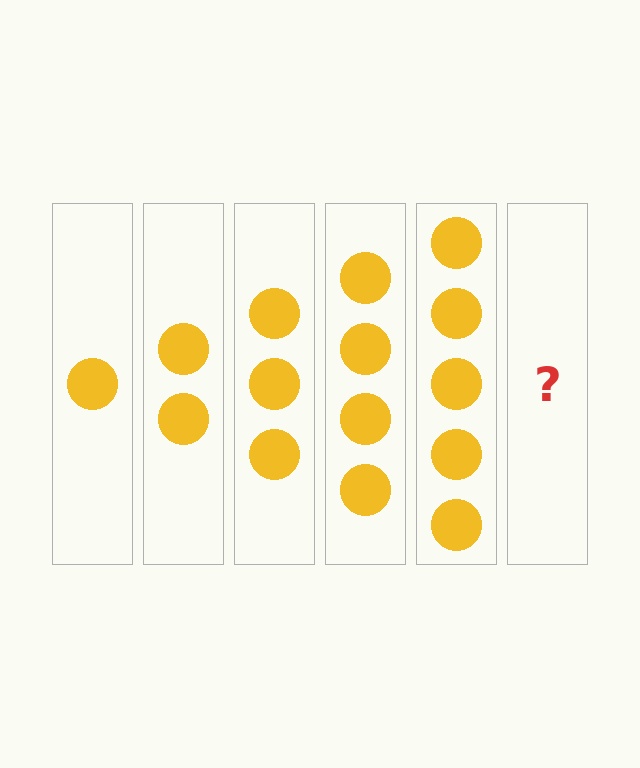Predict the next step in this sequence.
The next step is 6 circles.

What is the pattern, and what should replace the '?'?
The pattern is that each step adds one more circle. The '?' should be 6 circles.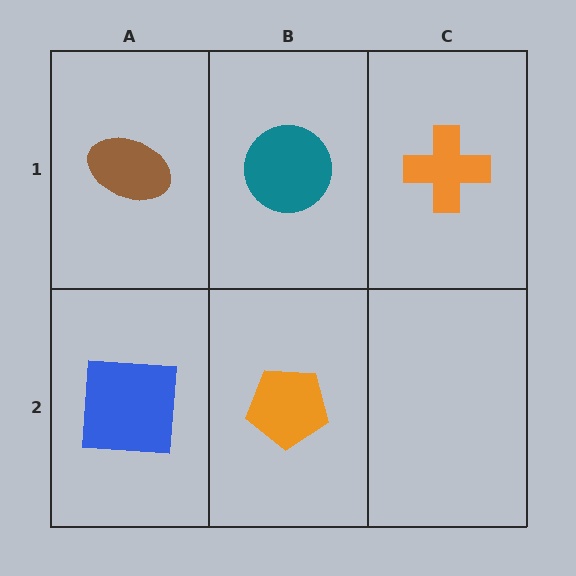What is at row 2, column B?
An orange pentagon.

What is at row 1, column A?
A brown ellipse.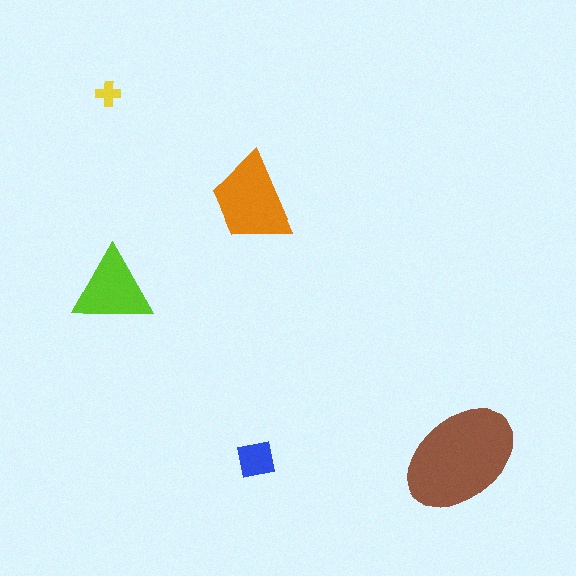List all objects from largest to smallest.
The brown ellipse, the orange trapezoid, the lime triangle, the blue square, the yellow cross.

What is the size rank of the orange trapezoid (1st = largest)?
2nd.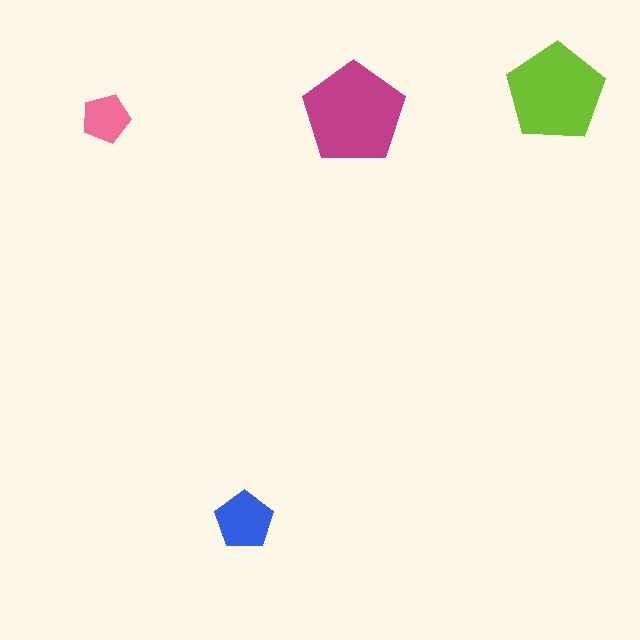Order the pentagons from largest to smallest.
the magenta one, the lime one, the blue one, the pink one.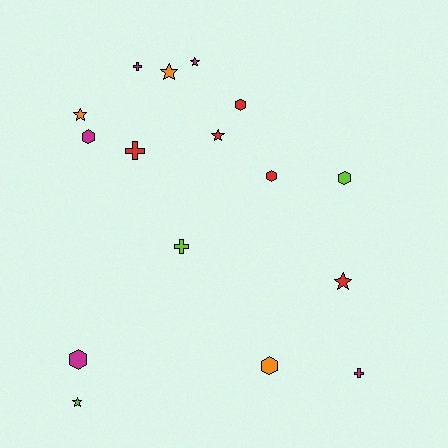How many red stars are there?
There are 2 red stars.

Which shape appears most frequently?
Hexagon, with 6 objects.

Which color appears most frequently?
Magenta, with 5 objects.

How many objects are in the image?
There are 16 objects.